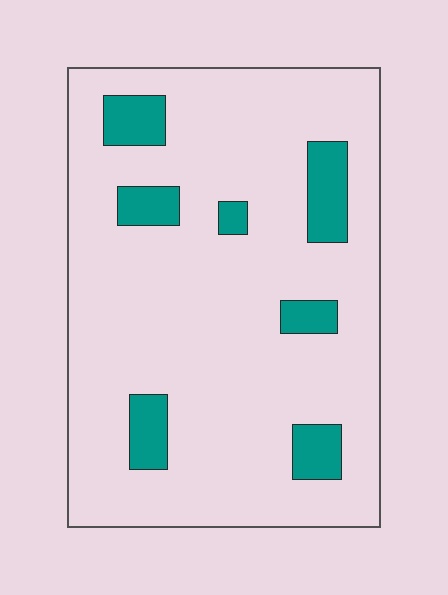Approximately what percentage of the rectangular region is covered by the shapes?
Approximately 15%.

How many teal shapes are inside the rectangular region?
7.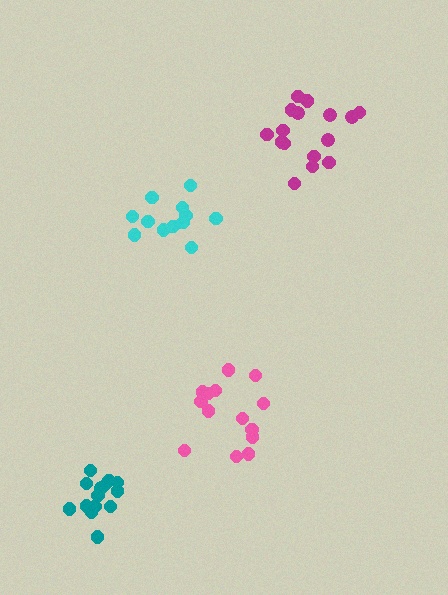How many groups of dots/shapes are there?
There are 4 groups.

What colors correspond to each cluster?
The clusters are colored: cyan, teal, magenta, pink.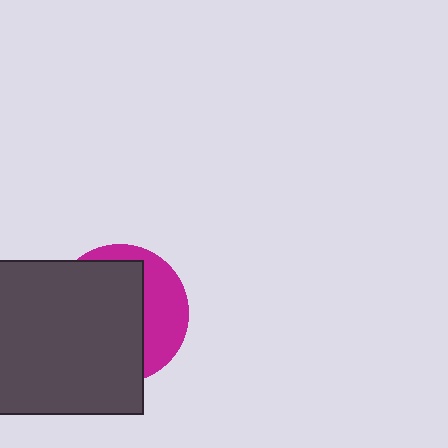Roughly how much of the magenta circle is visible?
A small part of it is visible (roughly 34%).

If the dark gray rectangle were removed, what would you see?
You would see the complete magenta circle.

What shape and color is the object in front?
The object in front is a dark gray rectangle.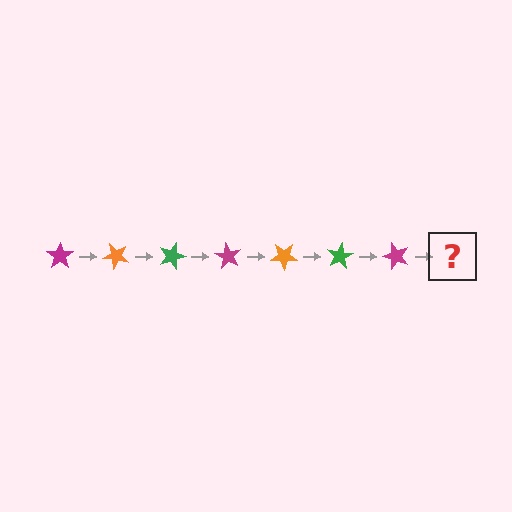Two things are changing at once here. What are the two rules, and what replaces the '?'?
The two rules are that it rotates 45 degrees each step and the color cycles through magenta, orange, and green. The '?' should be an orange star, rotated 315 degrees from the start.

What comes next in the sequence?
The next element should be an orange star, rotated 315 degrees from the start.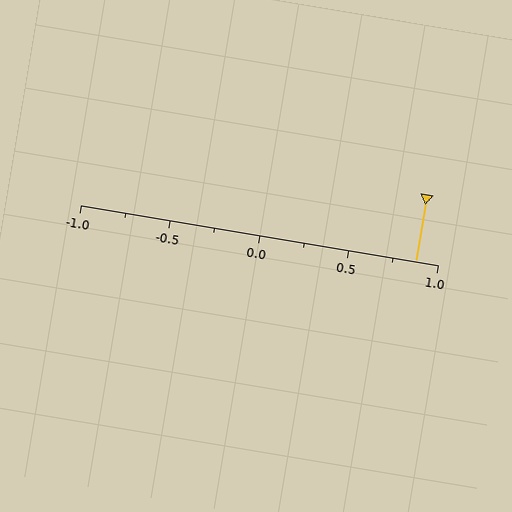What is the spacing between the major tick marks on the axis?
The major ticks are spaced 0.5 apart.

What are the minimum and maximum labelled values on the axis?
The axis runs from -1.0 to 1.0.